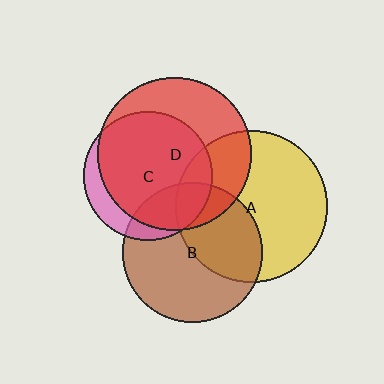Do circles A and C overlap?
Yes.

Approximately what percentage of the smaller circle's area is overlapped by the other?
Approximately 15%.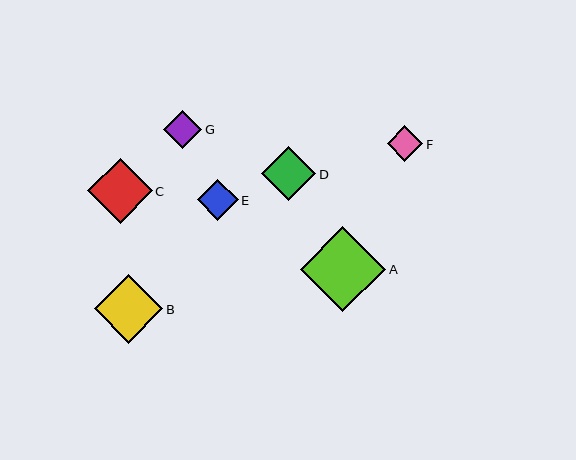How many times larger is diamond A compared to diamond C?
Diamond A is approximately 1.3 times the size of diamond C.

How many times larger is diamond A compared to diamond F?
Diamond A is approximately 2.4 times the size of diamond F.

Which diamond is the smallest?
Diamond F is the smallest with a size of approximately 36 pixels.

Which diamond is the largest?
Diamond A is the largest with a size of approximately 85 pixels.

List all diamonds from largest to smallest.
From largest to smallest: A, B, C, D, E, G, F.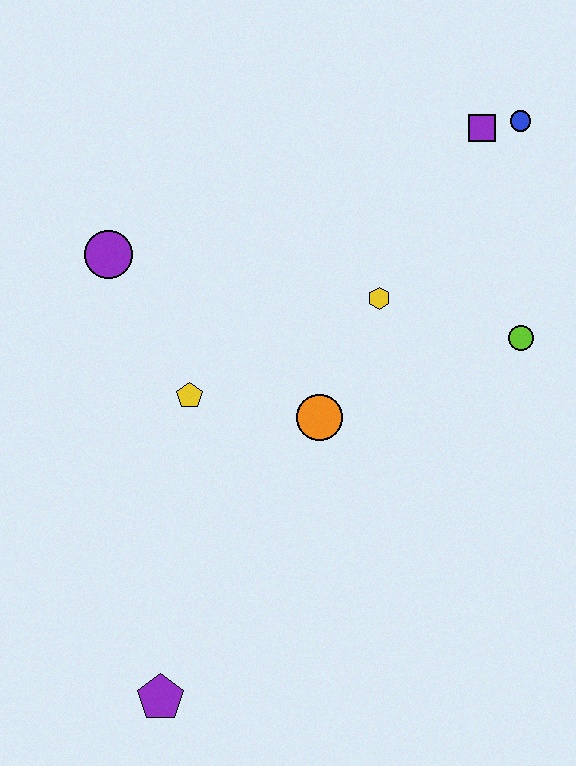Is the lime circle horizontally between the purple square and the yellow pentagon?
No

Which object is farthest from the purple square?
The purple pentagon is farthest from the purple square.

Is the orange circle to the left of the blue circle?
Yes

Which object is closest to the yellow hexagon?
The orange circle is closest to the yellow hexagon.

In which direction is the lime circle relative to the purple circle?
The lime circle is to the right of the purple circle.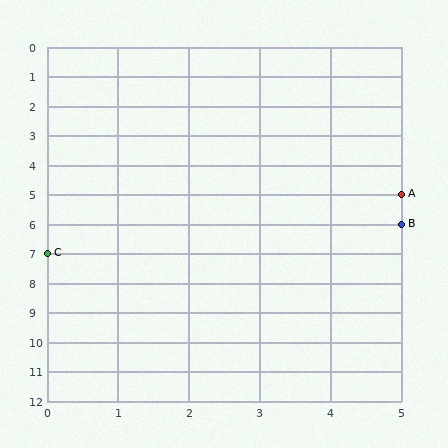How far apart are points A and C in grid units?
Points A and C are 5 columns and 2 rows apart (about 5.4 grid units diagonally).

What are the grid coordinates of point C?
Point C is at grid coordinates (0, 7).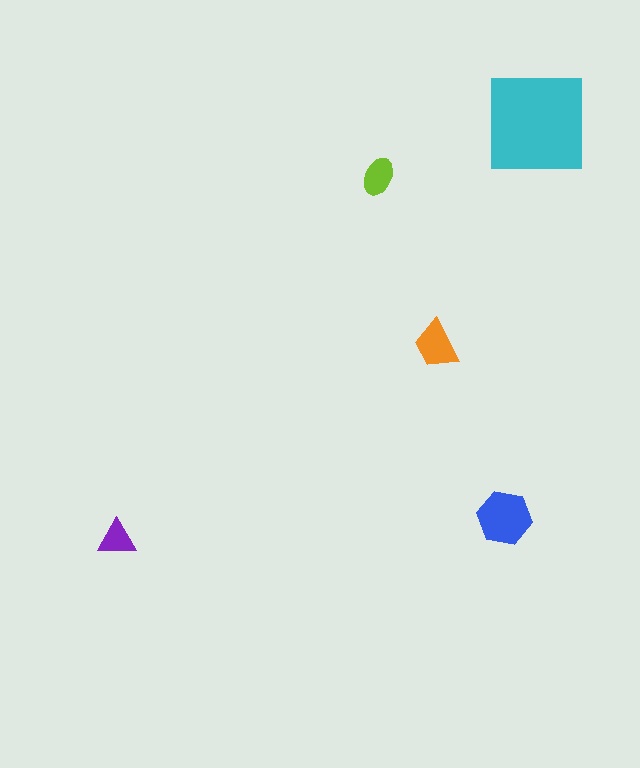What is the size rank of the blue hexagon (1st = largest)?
2nd.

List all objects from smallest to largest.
The purple triangle, the lime ellipse, the orange trapezoid, the blue hexagon, the cyan square.